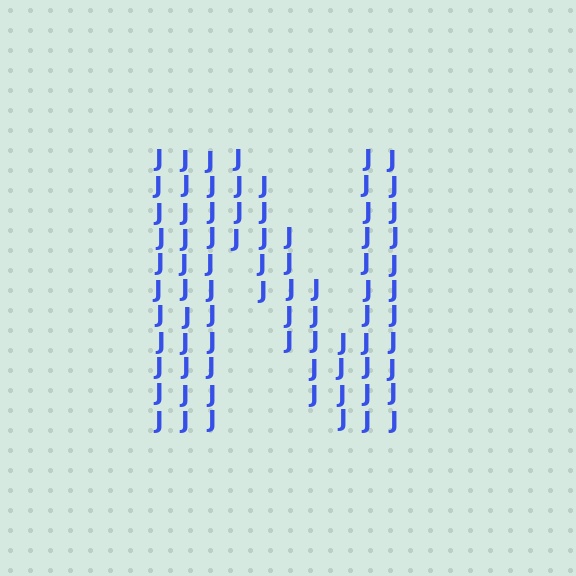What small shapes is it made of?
It is made of small letter J's.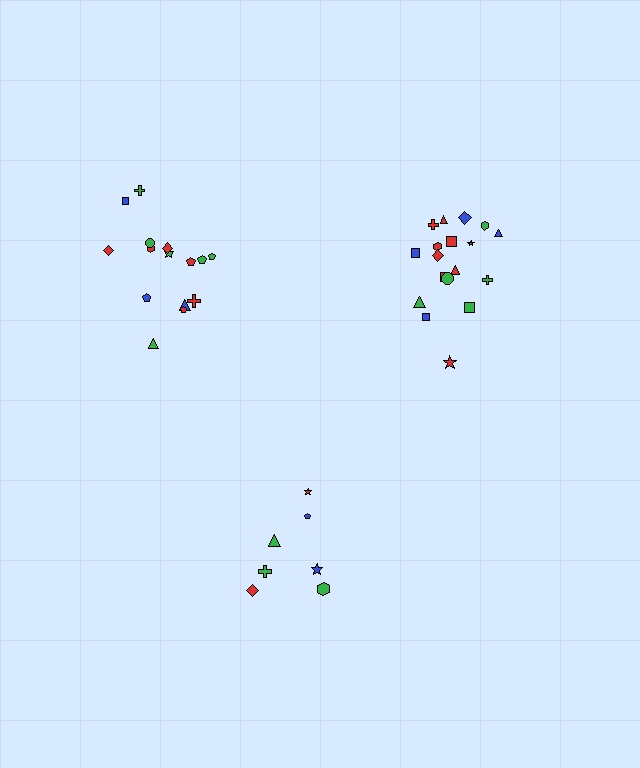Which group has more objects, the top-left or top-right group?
The top-right group.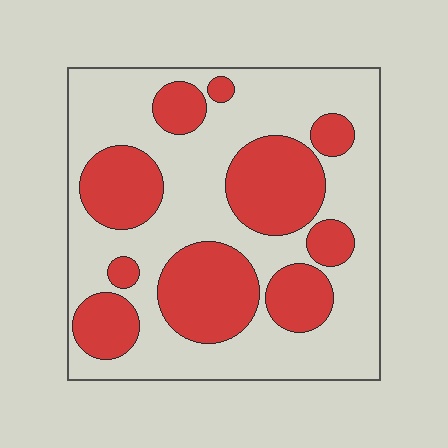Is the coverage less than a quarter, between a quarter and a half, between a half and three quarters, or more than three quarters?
Between a quarter and a half.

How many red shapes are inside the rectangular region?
10.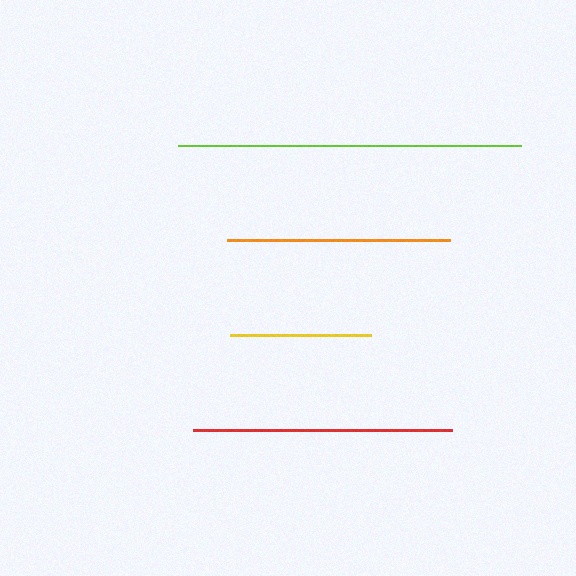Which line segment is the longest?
The lime line is the longest at approximately 342 pixels.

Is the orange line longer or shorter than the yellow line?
The orange line is longer than the yellow line.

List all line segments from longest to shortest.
From longest to shortest: lime, red, orange, yellow.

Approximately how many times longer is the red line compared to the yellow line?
The red line is approximately 1.8 times the length of the yellow line.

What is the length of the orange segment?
The orange segment is approximately 223 pixels long.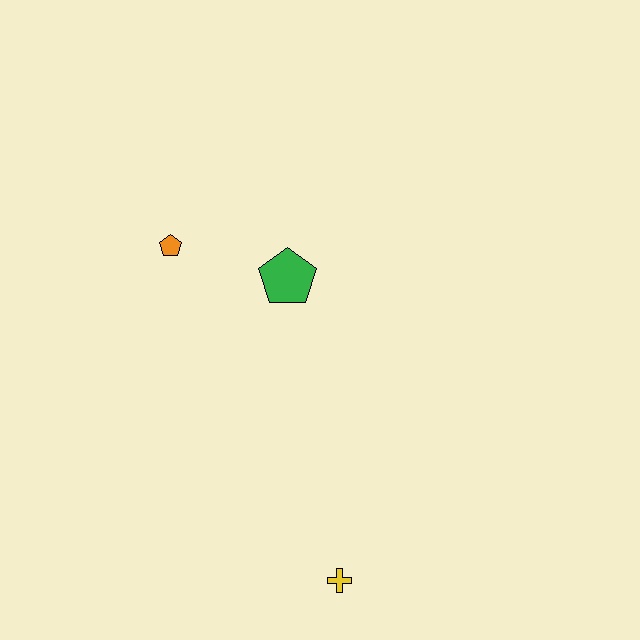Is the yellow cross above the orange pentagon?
No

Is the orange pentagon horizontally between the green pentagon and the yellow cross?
No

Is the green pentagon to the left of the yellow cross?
Yes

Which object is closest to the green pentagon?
The orange pentagon is closest to the green pentagon.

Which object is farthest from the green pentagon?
The yellow cross is farthest from the green pentagon.